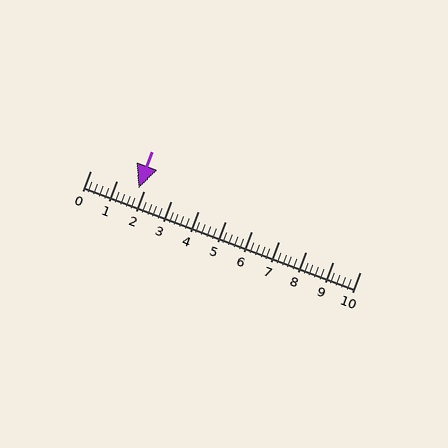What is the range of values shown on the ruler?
The ruler shows values from 0 to 10.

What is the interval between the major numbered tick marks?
The major tick marks are spaced 1 units apart.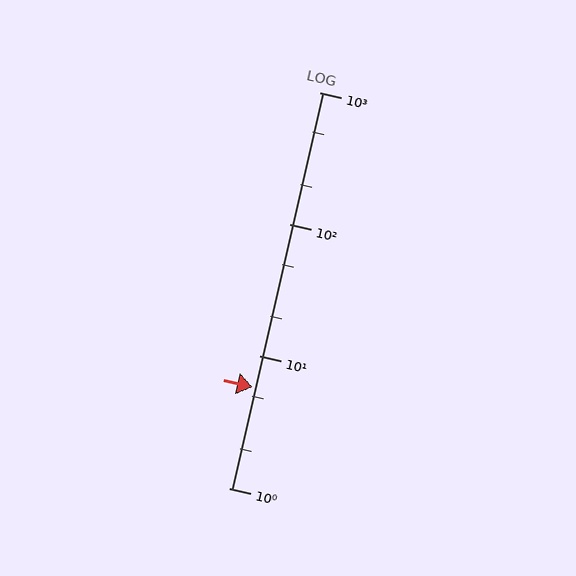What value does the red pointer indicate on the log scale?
The pointer indicates approximately 5.8.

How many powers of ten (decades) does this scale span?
The scale spans 3 decades, from 1 to 1000.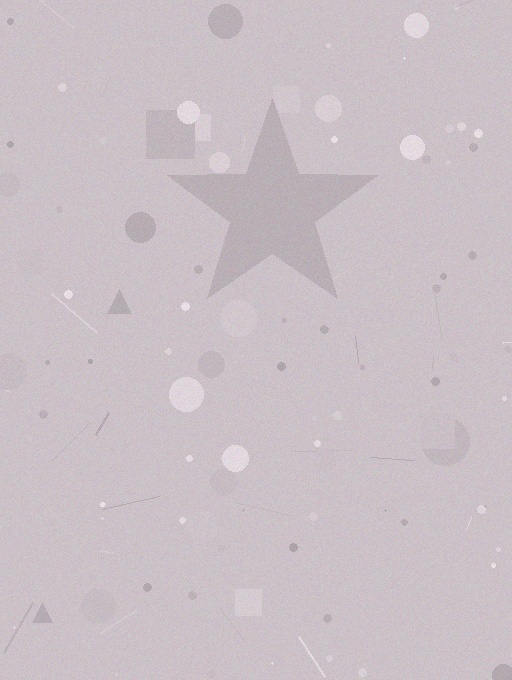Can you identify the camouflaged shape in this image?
The camouflaged shape is a star.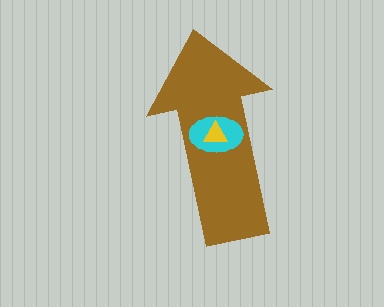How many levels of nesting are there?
3.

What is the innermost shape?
The yellow triangle.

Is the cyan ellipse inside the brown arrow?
Yes.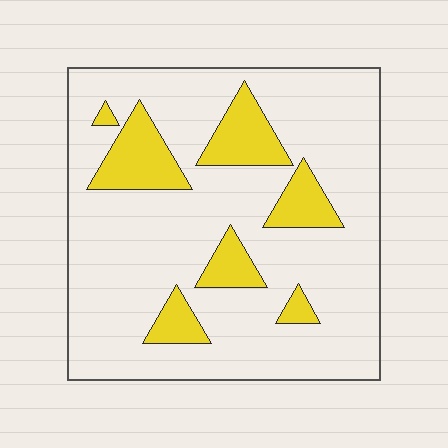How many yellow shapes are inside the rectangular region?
7.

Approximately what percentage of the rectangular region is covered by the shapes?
Approximately 20%.